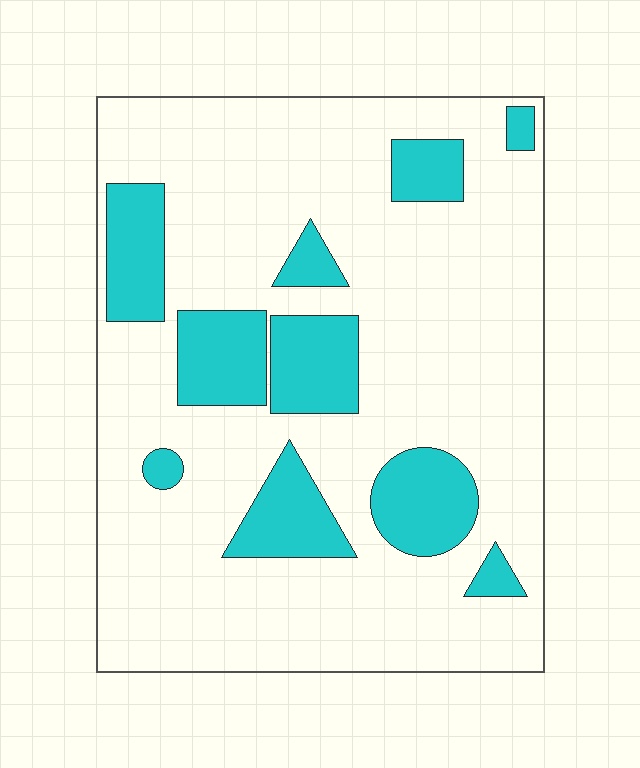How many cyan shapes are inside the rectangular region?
10.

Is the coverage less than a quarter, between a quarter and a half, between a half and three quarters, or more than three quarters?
Less than a quarter.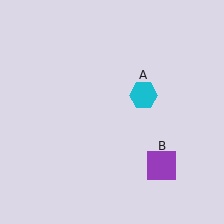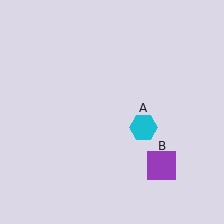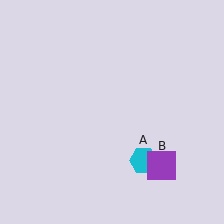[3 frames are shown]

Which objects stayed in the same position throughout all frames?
Purple square (object B) remained stationary.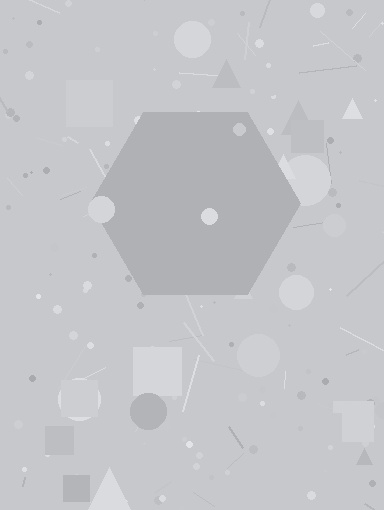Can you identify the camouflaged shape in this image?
The camouflaged shape is a hexagon.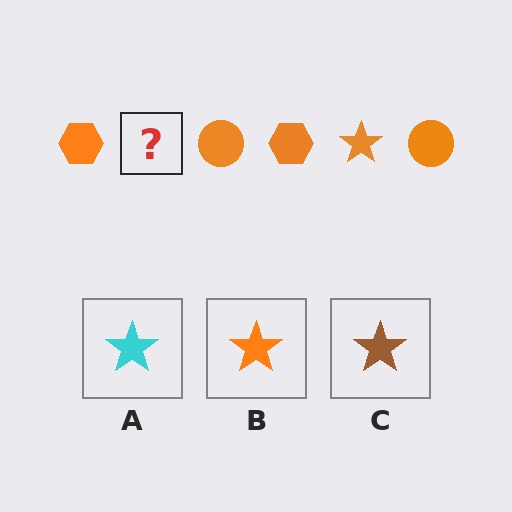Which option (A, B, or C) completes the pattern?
B.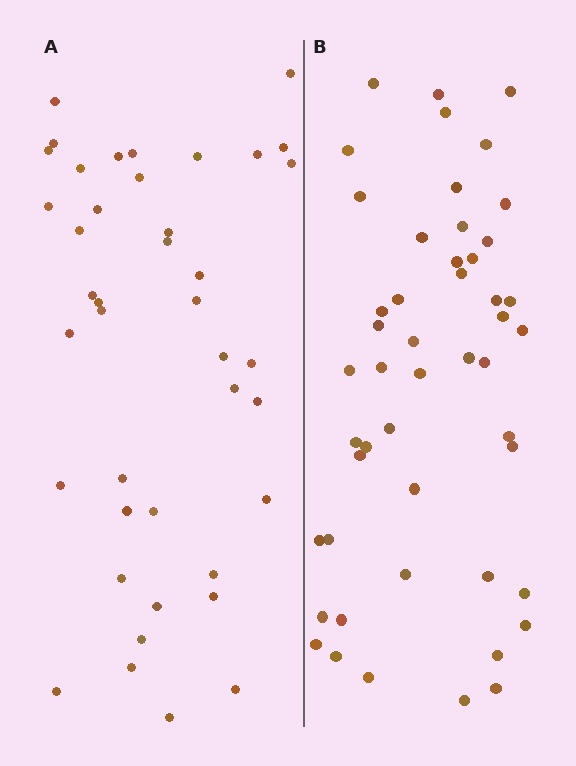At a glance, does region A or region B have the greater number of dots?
Region B (the right region) has more dots.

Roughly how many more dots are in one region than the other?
Region B has roughly 8 or so more dots than region A.